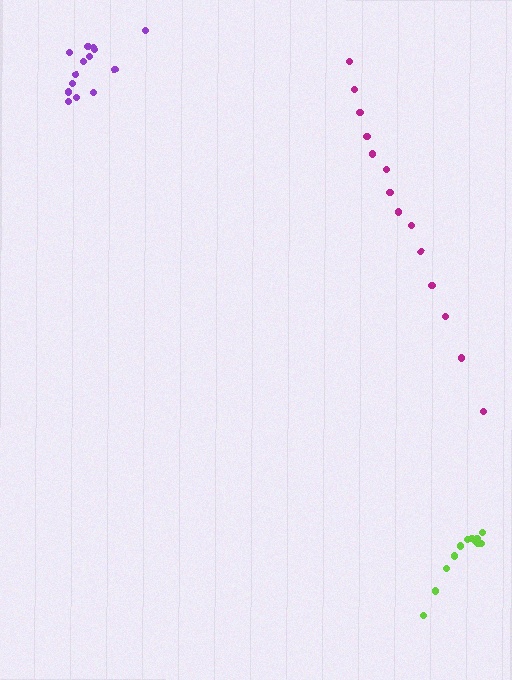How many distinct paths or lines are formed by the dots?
There are 3 distinct paths.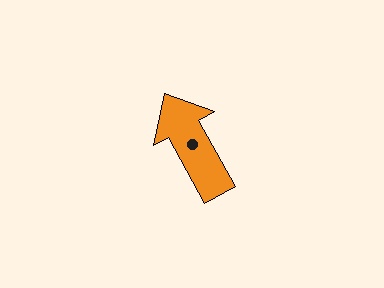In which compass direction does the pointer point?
Northwest.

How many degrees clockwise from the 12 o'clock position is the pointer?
Approximately 331 degrees.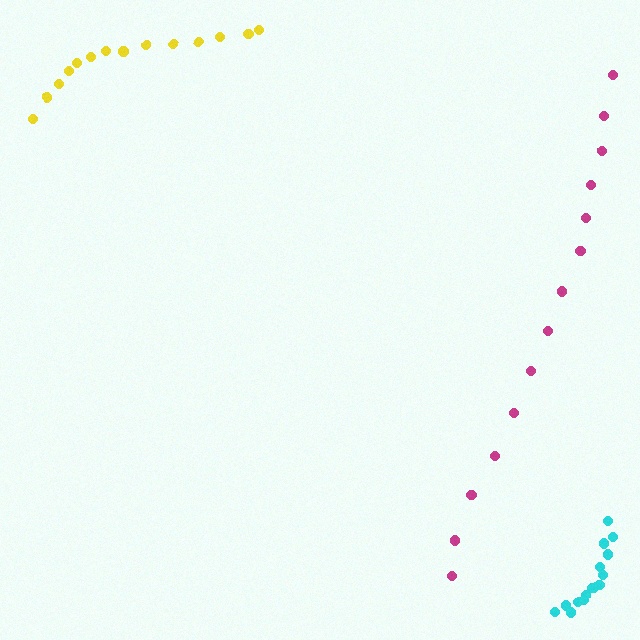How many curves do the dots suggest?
There are 3 distinct paths.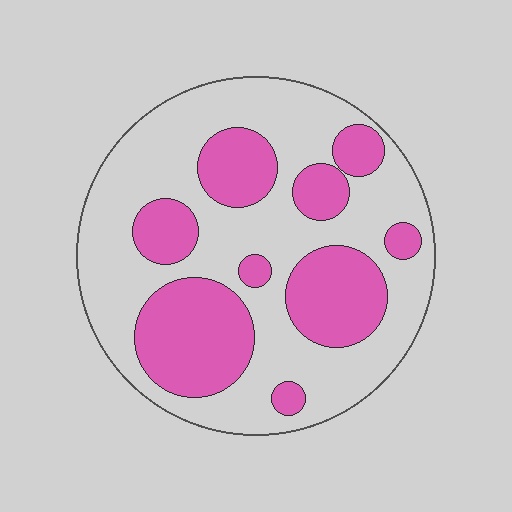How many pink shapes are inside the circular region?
9.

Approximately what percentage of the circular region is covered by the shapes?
Approximately 35%.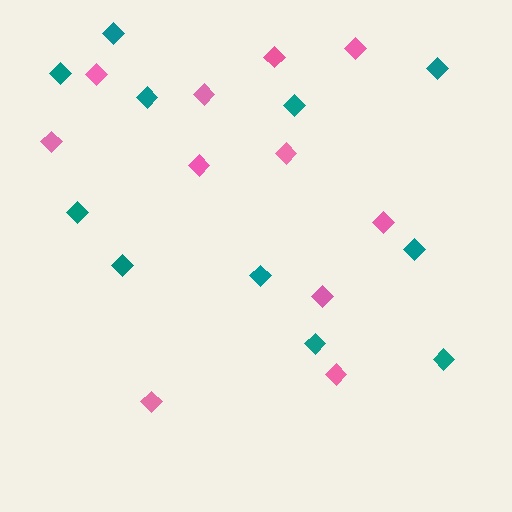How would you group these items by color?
There are 2 groups: one group of pink diamonds (11) and one group of teal diamonds (11).